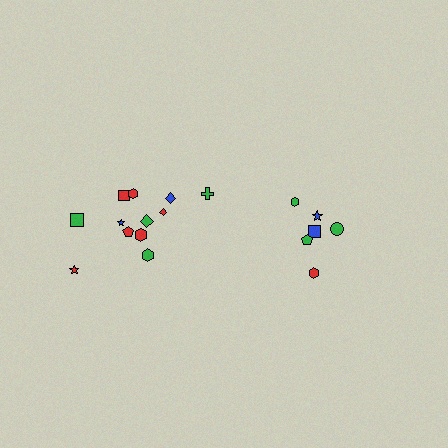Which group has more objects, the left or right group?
The left group.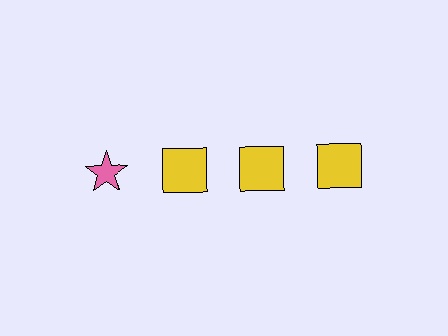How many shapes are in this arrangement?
There are 4 shapes arranged in a grid pattern.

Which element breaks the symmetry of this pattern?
The pink star in the top row, leftmost column breaks the symmetry. All other shapes are yellow squares.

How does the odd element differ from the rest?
It differs in both color (pink instead of yellow) and shape (star instead of square).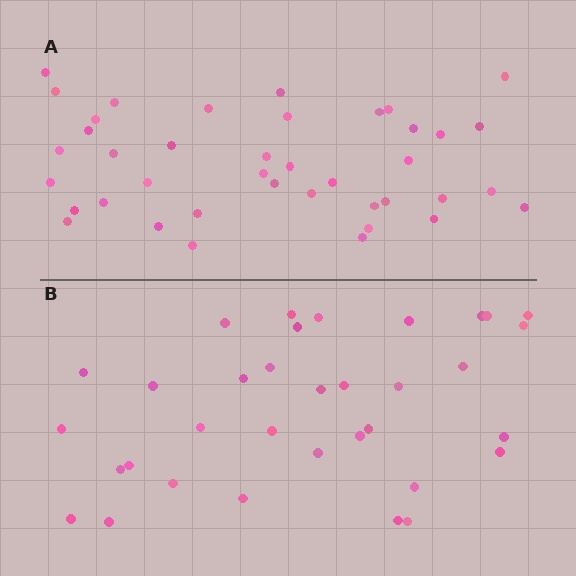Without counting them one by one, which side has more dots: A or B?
Region A (the top region) has more dots.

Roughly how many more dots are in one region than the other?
Region A has about 6 more dots than region B.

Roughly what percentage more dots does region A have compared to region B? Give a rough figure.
About 20% more.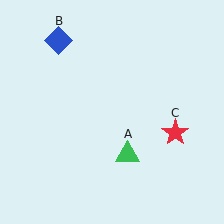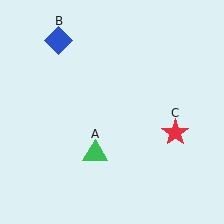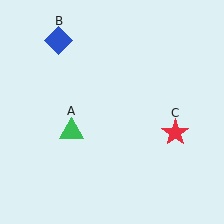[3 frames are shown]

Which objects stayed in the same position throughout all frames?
Blue diamond (object B) and red star (object C) remained stationary.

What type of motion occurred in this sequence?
The green triangle (object A) rotated clockwise around the center of the scene.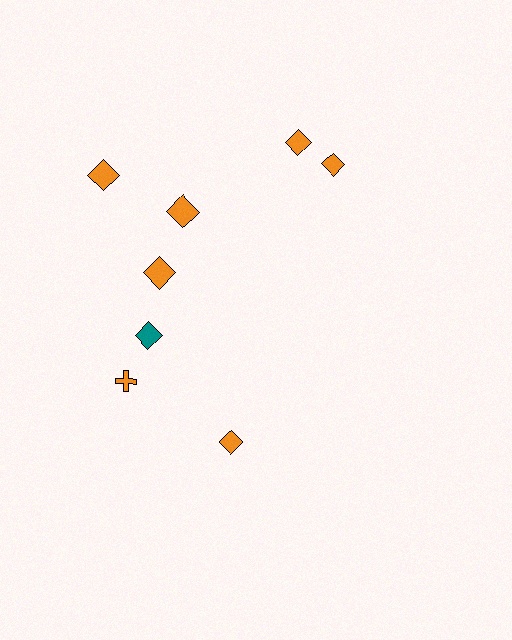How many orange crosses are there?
There is 1 orange cross.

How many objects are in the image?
There are 8 objects.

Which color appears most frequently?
Orange, with 7 objects.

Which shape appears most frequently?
Diamond, with 7 objects.